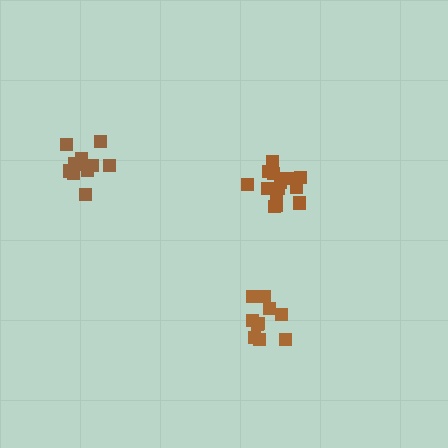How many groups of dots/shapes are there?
There are 3 groups.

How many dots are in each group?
Group 1: 15 dots, Group 2: 10 dots, Group 3: 12 dots (37 total).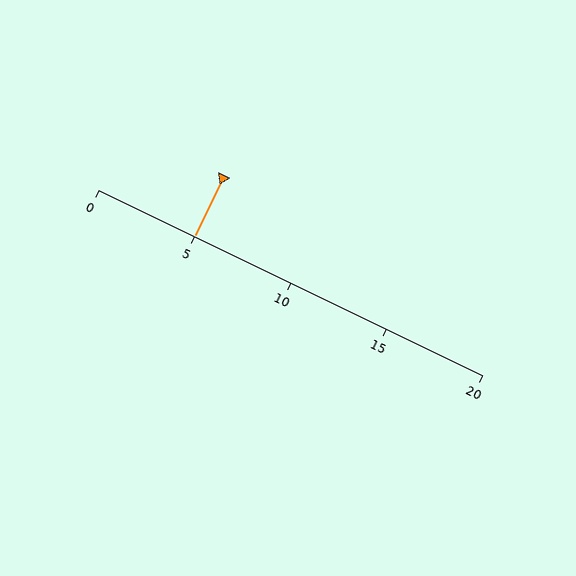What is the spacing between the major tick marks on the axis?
The major ticks are spaced 5 apart.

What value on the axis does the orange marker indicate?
The marker indicates approximately 5.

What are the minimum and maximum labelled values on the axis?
The axis runs from 0 to 20.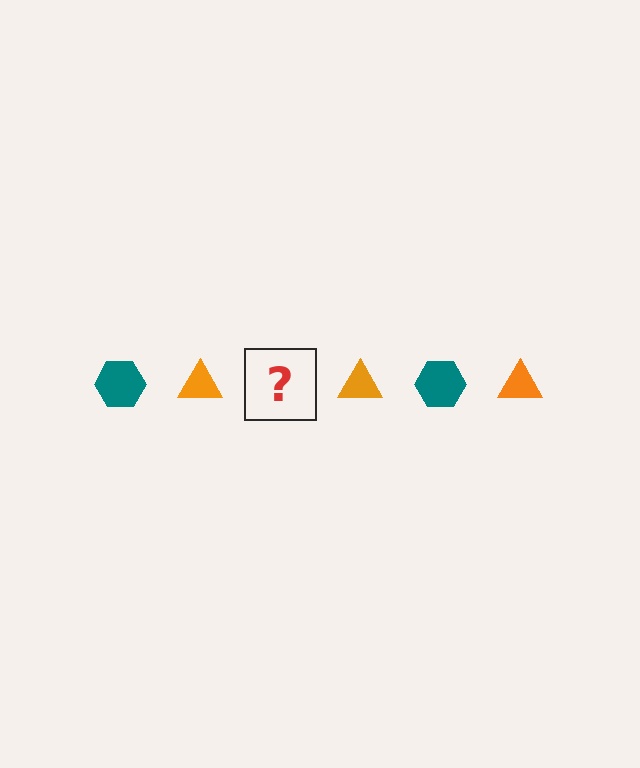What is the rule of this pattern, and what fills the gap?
The rule is that the pattern alternates between teal hexagon and orange triangle. The gap should be filled with a teal hexagon.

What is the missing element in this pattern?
The missing element is a teal hexagon.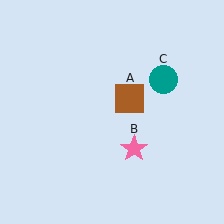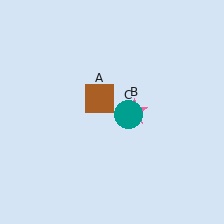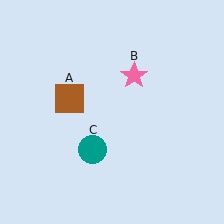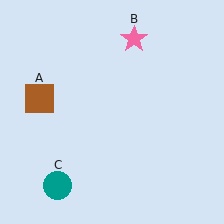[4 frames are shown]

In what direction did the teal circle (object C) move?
The teal circle (object C) moved down and to the left.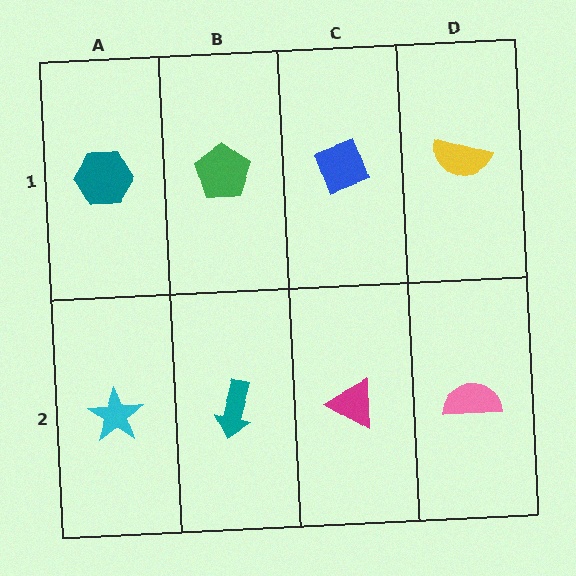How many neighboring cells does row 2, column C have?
3.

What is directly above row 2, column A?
A teal hexagon.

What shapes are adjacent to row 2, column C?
A blue diamond (row 1, column C), a teal arrow (row 2, column B), a pink semicircle (row 2, column D).